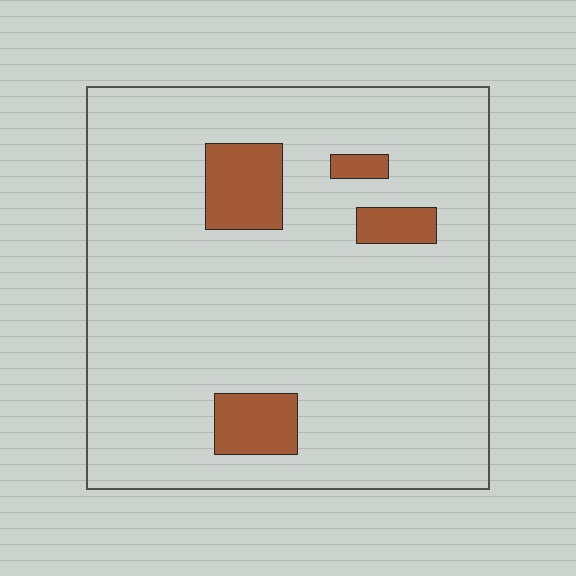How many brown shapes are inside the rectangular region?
4.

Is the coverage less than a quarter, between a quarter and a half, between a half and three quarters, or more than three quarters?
Less than a quarter.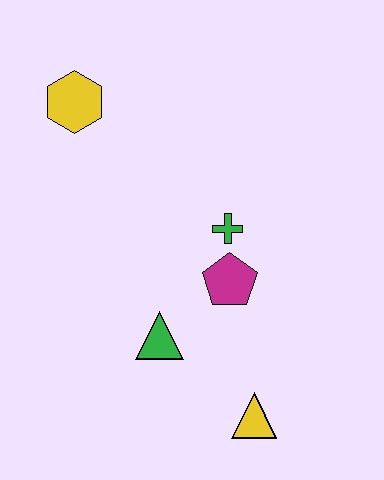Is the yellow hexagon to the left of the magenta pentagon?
Yes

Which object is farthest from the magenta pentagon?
The yellow hexagon is farthest from the magenta pentagon.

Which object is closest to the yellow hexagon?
The green cross is closest to the yellow hexagon.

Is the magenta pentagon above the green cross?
No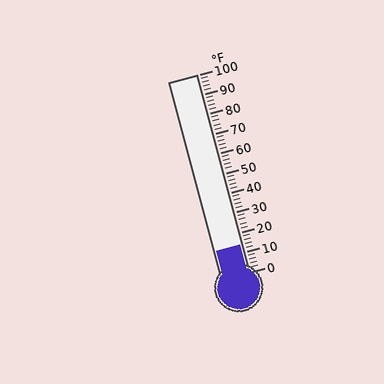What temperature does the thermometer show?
The thermometer shows approximately 14°F.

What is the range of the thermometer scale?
The thermometer scale ranges from 0°F to 100°F.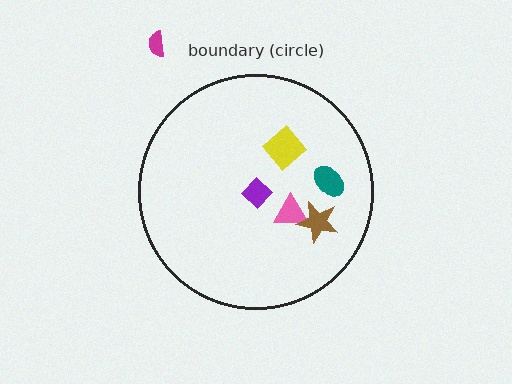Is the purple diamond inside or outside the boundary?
Inside.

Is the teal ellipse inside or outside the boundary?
Inside.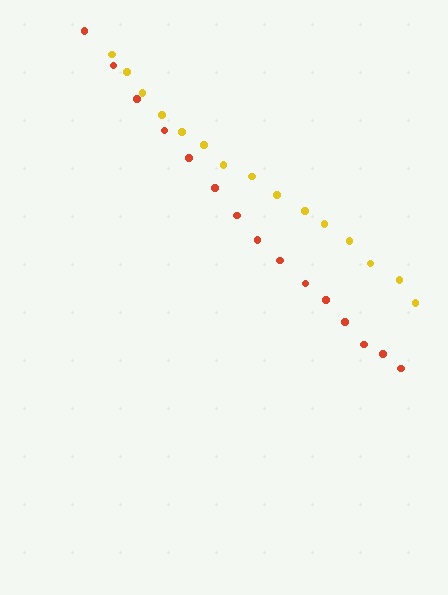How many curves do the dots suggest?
There are 2 distinct paths.